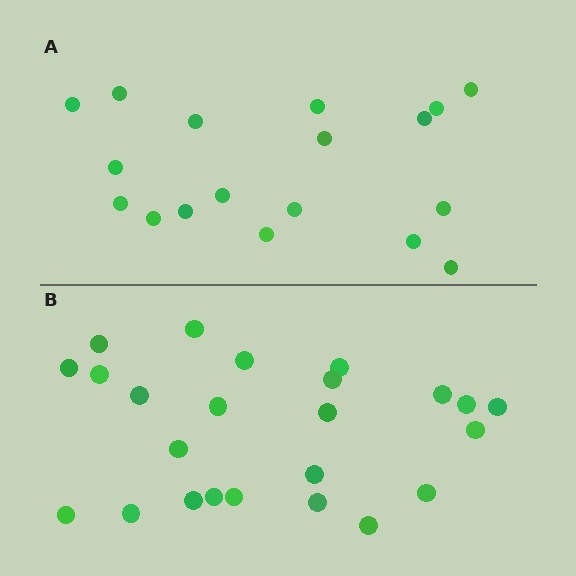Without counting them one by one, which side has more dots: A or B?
Region B (the bottom region) has more dots.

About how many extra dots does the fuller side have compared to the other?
Region B has about 6 more dots than region A.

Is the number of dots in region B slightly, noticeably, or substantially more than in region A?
Region B has noticeably more, but not dramatically so. The ratio is roughly 1.3 to 1.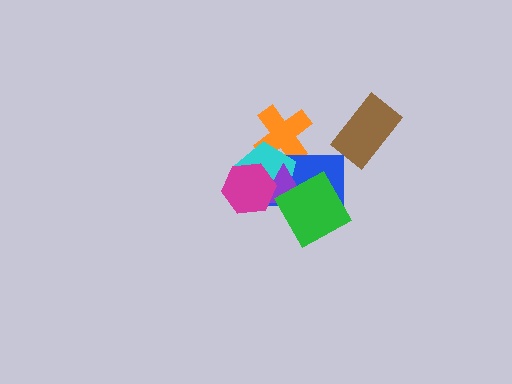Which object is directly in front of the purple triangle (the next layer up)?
The green square is directly in front of the purple triangle.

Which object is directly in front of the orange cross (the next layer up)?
The blue rectangle is directly in front of the orange cross.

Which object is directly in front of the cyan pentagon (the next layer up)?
The purple triangle is directly in front of the cyan pentagon.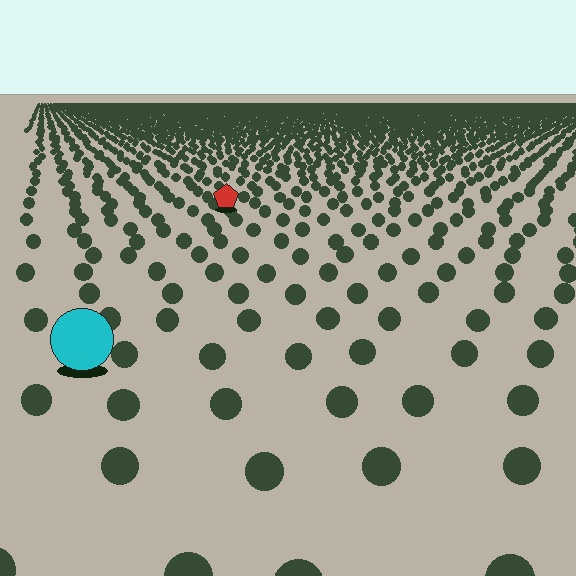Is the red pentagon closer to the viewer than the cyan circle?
No. The cyan circle is closer — you can tell from the texture gradient: the ground texture is coarser near it.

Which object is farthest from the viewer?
The red pentagon is farthest from the viewer. It appears smaller and the ground texture around it is denser.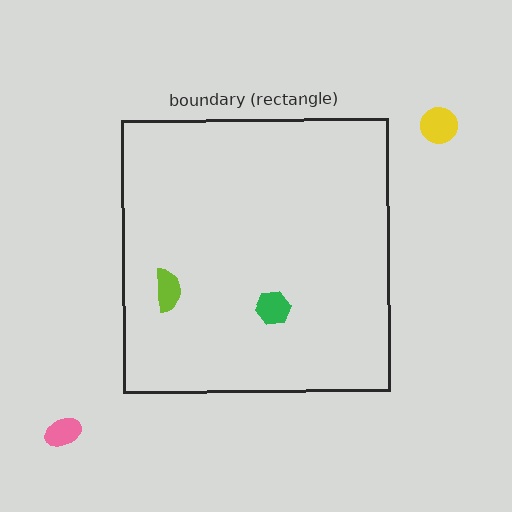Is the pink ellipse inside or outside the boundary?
Outside.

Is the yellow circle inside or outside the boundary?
Outside.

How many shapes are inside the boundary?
2 inside, 2 outside.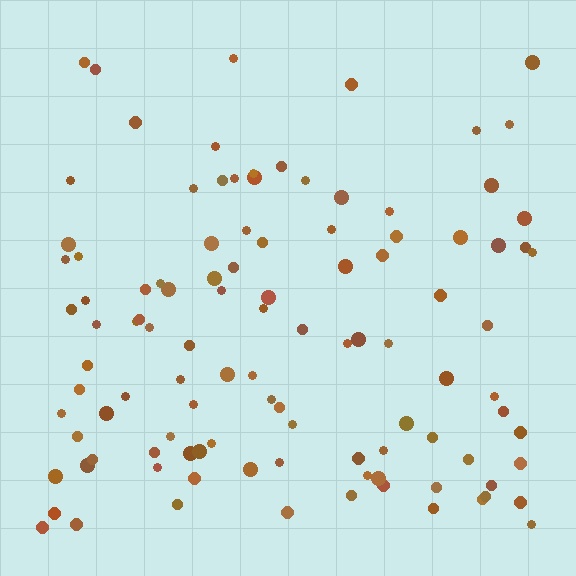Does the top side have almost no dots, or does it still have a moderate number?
Still a moderate number, just noticeably fewer than the bottom.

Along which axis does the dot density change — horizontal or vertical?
Vertical.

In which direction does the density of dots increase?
From top to bottom, with the bottom side densest.